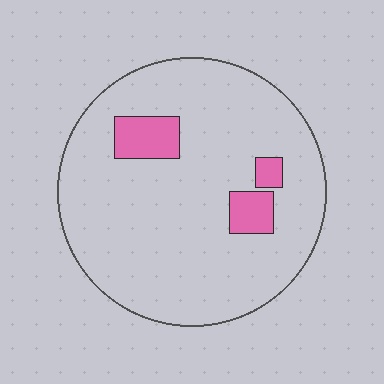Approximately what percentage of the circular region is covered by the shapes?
Approximately 10%.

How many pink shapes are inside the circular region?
3.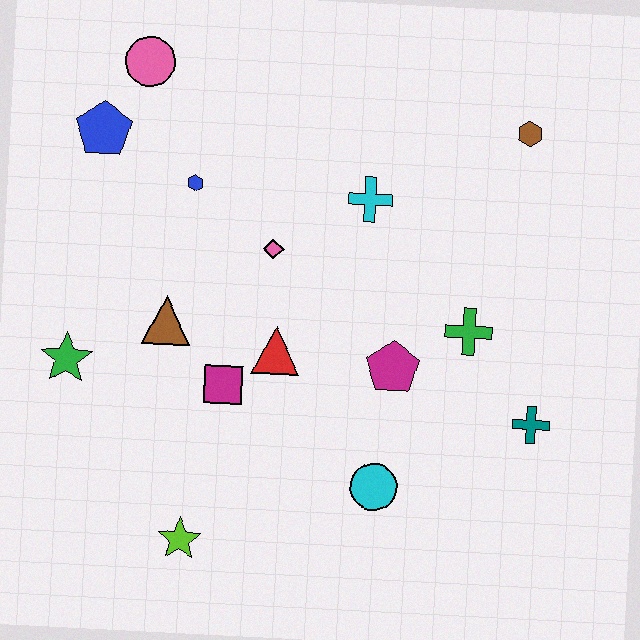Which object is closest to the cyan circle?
The magenta pentagon is closest to the cyan circle.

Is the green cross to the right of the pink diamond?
Yes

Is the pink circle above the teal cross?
Yes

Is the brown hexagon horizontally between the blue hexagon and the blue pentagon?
No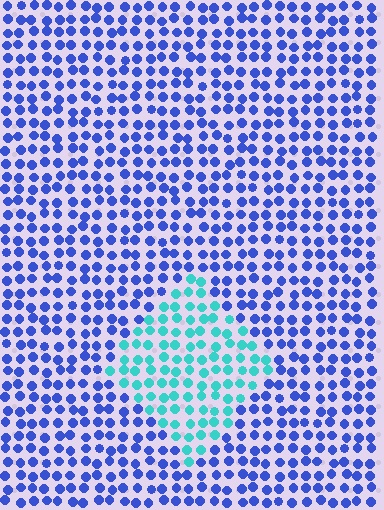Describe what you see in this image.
The image is filled with small blue elements in a uniform arrangement. A diamond-shaped region is visible where the elements are tinted to a slightly different hue, forming a subtle color boundary.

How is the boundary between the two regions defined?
The boundary is defined purely by a slight shift in hue (about 54 degrees). Spacing, size, and orientation are identical on both sides.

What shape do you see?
I see a diamond.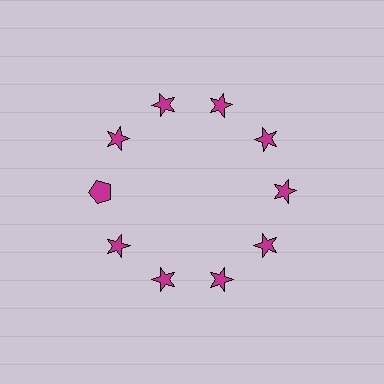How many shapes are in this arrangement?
There are 10 shapes arranged in a ring pattern.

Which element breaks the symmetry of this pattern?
The magenta pentagon at roughly the 9 o'clock position breaks the symmetry. All other shapes are magenta stars.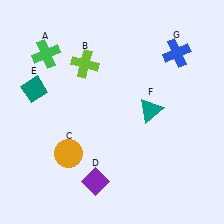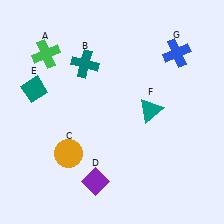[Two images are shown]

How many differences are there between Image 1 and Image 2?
There is 1 difference between the two images.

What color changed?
The cross (B) changed from lime in Image 1 to teal in Image 2.